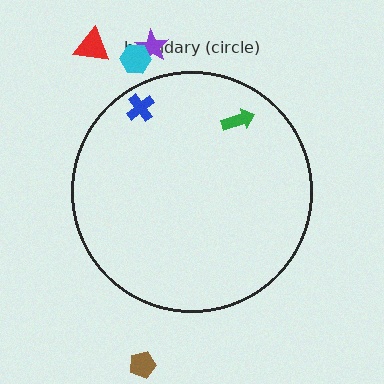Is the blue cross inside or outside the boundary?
Inside.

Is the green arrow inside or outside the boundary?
Inside.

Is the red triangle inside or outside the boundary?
Outside.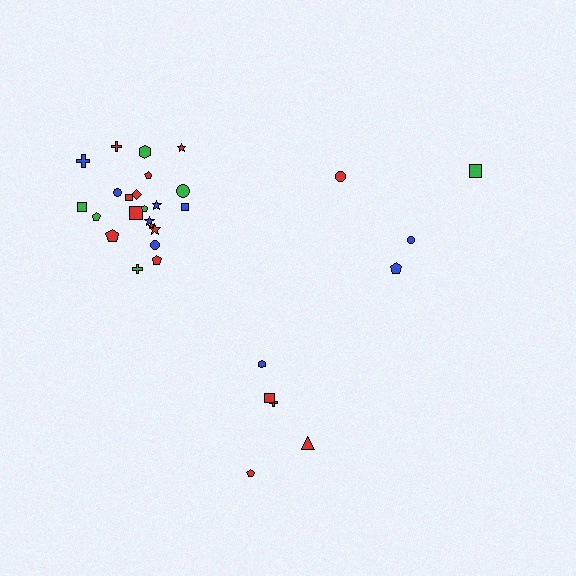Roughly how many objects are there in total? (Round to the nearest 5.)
Roughly 30 objects in total.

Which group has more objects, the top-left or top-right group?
The top-left group.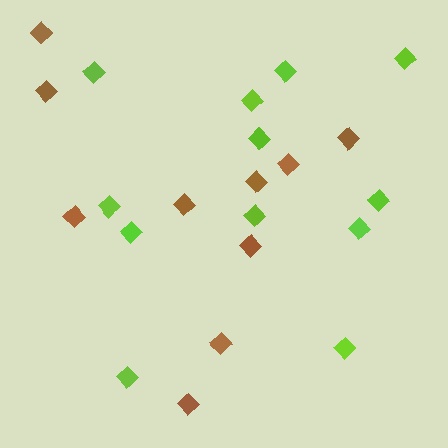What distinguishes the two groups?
There are 2 groups: one group of brown diamonds (10) and one group of lime diamonds (12).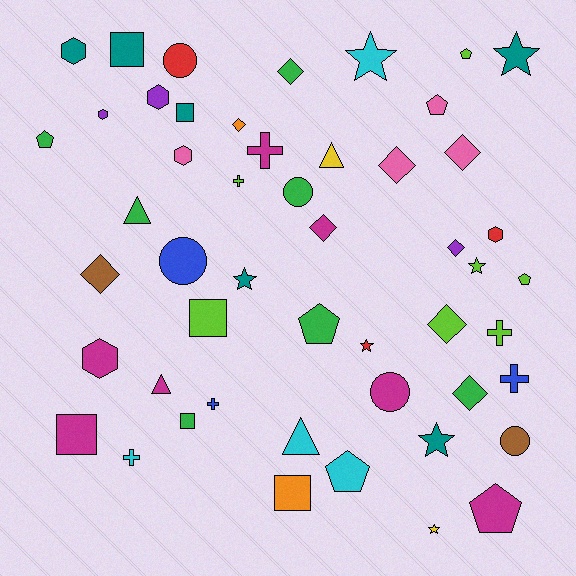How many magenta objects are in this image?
There are 7 magenta objects.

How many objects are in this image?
There are 50 objects.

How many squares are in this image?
There are 6 squares.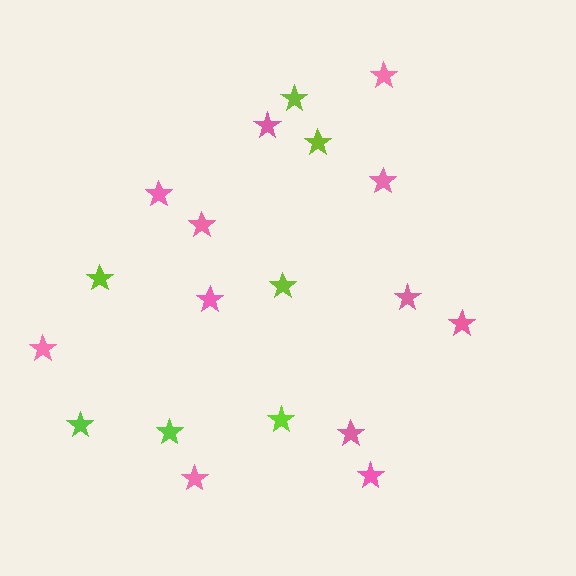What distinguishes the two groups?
There are 2 groups: one group of pink stars (12) and one group of lime stars (7).